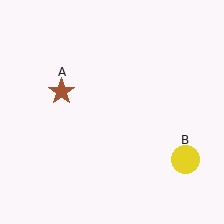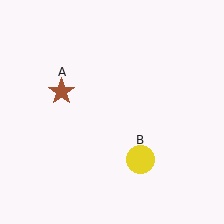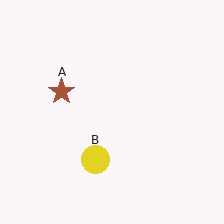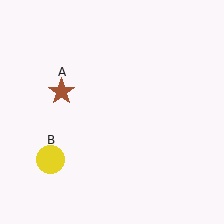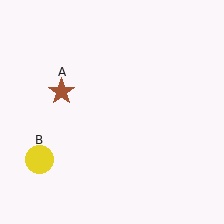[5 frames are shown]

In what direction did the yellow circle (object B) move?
The yellow circle (object B) moved left.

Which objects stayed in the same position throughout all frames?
Brown star (object A) remained stationary.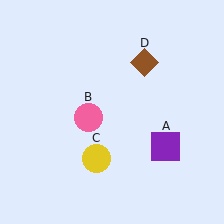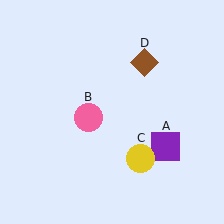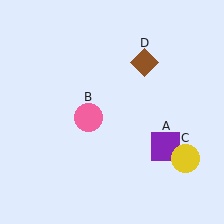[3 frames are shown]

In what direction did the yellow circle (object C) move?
The yellow circle (object C) moved right.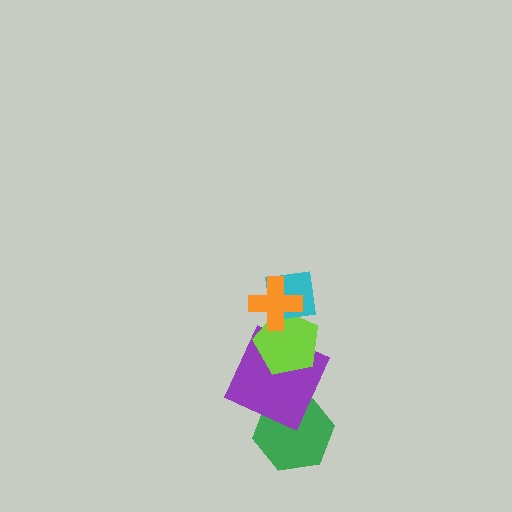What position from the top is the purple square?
The purple square is 4th from the top.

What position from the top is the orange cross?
The orange cross is 1st from the top.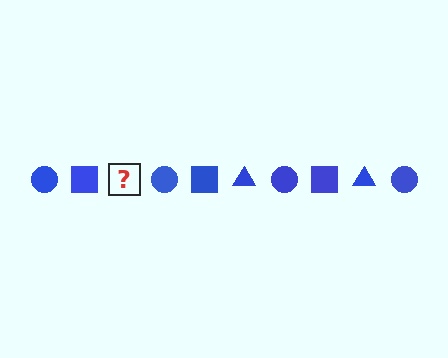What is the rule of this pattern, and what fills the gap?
The rule is that the pattern cycles through circle, square, triangle shapes in blue. The gap should be filled with a blue triangle.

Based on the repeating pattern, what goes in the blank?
The blank should be a blue triangle.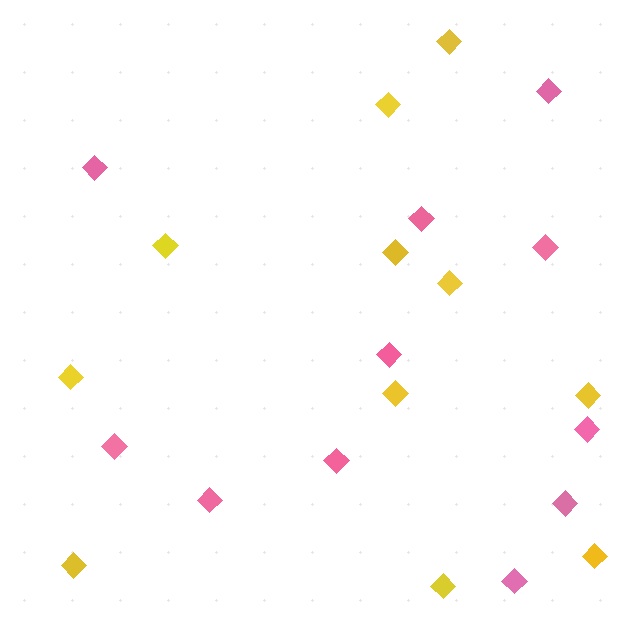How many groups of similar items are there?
There are 2 groups: one group of yellow diamonds (11) and one group of pink diamonds (11).